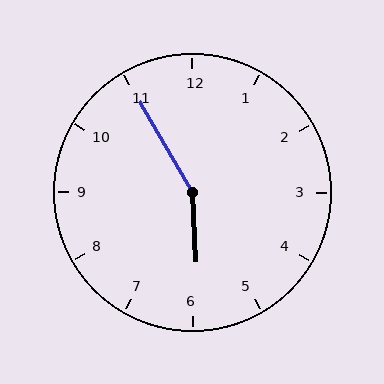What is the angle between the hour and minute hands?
Approximately 152 degrees.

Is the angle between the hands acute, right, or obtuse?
It is obtuse.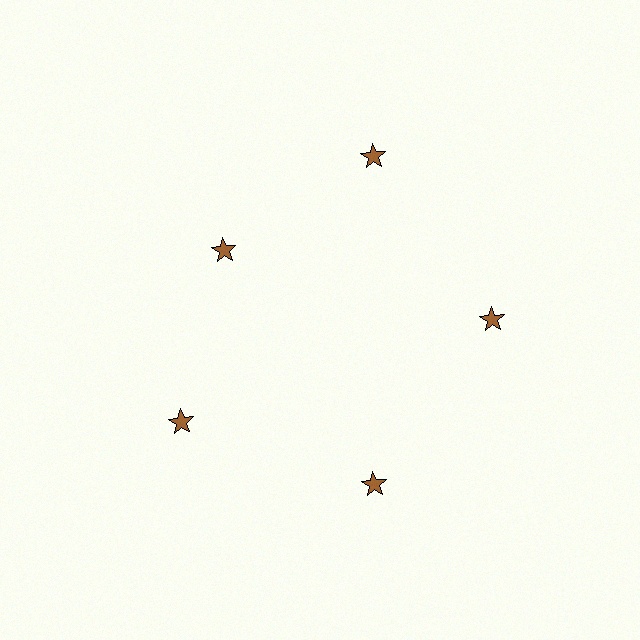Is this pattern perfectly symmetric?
No. The 5 brown stars are arranged in a ring, but one element near the 10 o'clock position is pulled inward toward the center, breaking the 5-fold rotational symmetry.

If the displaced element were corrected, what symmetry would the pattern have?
It would have 5-fold rotational symmetry — the pattern would map onto itself every 72 degrees.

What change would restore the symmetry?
The symmetry would be restored by moving it outward, back onto the ring so that all 5 stars sit at equal angles and equal distance from the center.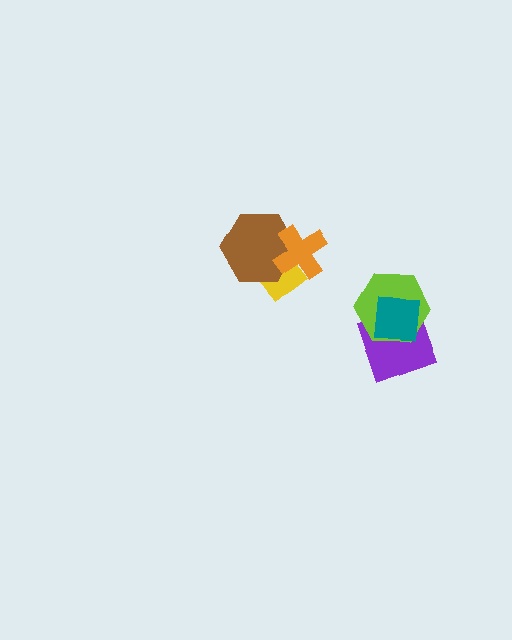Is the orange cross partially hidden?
No, no other shape covers it.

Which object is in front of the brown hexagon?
The orange cross is in front of the brown hexagon.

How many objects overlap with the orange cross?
2 objects overlap with the orange cross.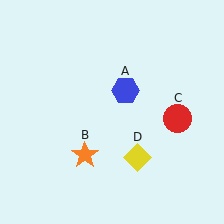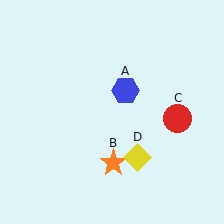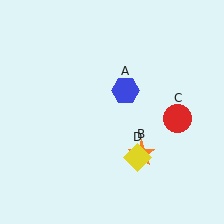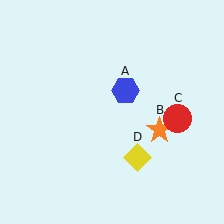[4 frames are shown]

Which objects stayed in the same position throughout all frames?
Blue hexagon (object A) and red circle (object C) and yellow diamond (object D) remained stationary.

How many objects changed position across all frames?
1 object changed position: orange star (object B).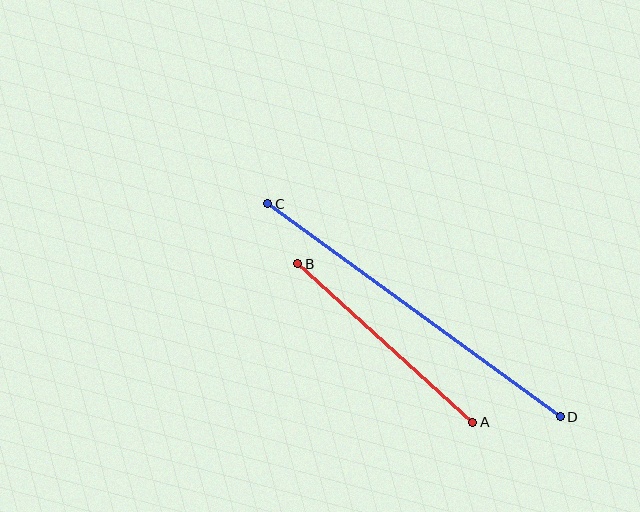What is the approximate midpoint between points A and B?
The midpoint is at approximately (385, 343) pixels.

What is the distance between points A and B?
The distance is approximately 236 pixels.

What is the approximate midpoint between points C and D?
The midpoint is at approximately (414, 310) pixels.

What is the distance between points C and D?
The distance is approximately 362 pixels.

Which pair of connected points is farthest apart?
Points C and D are farthest apart.